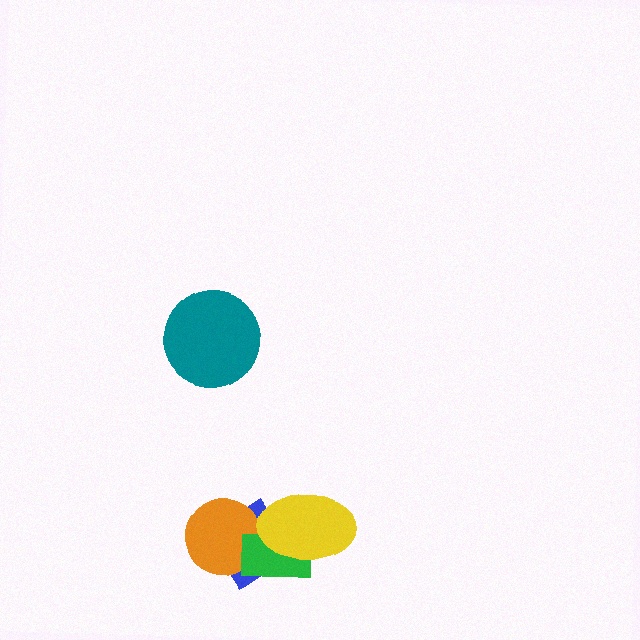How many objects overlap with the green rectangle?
3 objects overlap with the green rectangle.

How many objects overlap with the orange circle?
2 objects overlap with the orange circle.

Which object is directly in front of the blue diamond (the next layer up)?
The orange circle is directly in front of the blue diamond.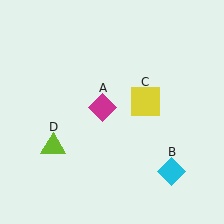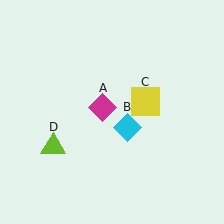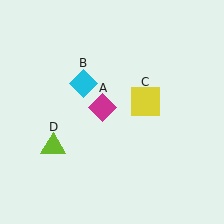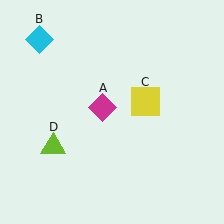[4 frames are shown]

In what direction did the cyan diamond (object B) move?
The cyan diamond (object B) moved up and to the left.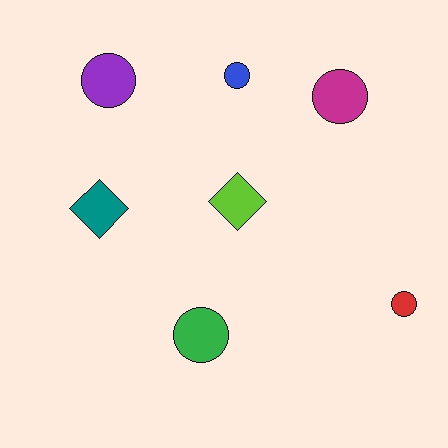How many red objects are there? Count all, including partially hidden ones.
There is 1 red object.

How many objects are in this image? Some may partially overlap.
There are 7 objects.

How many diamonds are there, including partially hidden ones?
There are 2 diamonds.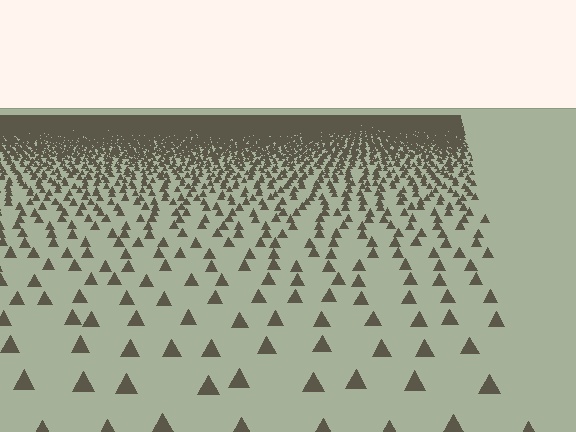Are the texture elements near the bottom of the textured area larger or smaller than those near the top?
Larger. Near the bottom, elements are closer to the viewer and appear at a bigger on-screen size.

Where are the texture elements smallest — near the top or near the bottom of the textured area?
Near the top.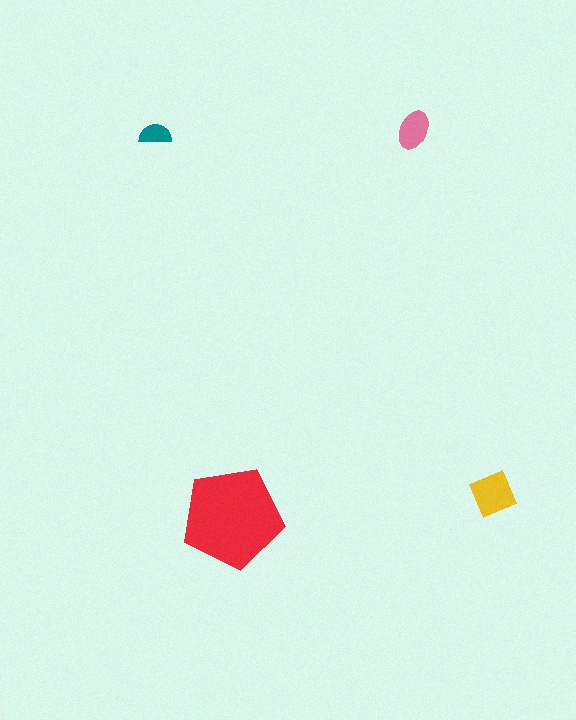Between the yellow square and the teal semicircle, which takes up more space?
The yellow square.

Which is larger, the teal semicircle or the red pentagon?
The red pentagon.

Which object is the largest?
The red pentagon.